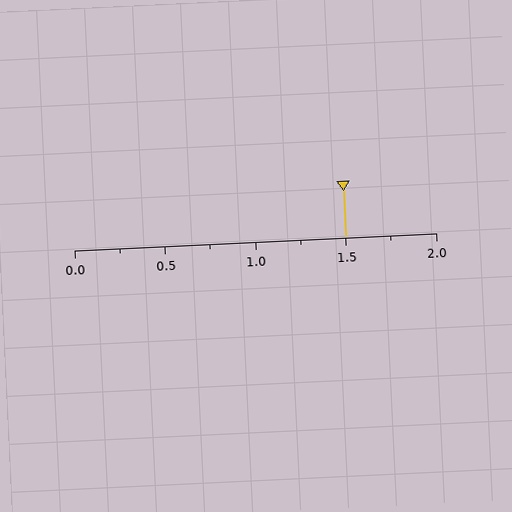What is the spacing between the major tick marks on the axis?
The major ticks are spaced 0.5 apart.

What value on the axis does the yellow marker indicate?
The marker indicates approximately 1.5.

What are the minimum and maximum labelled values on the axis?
The axis runs from 0.0 to 2.0.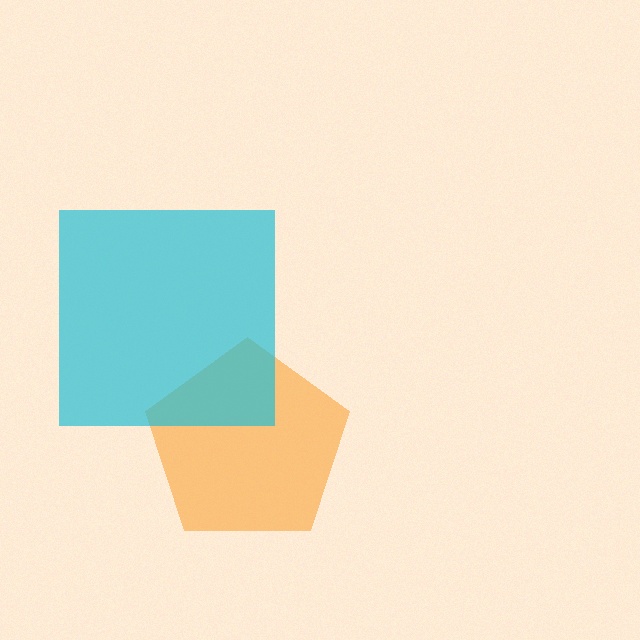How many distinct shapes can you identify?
There are 2 distinct shapes: an orange pentagon, a cyan square.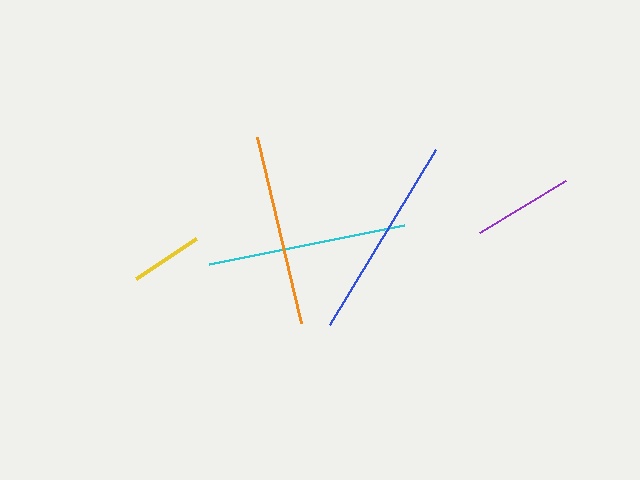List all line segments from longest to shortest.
From longest to shortest: blue, cyan, orange, purple, yellow.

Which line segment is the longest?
The blue line is the longest at approximately 205 pixels.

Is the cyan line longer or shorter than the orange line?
The cyan line is longer than the orange line.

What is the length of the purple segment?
The purple segment is approximately 101 pixels long.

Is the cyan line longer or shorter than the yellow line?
The cyan line is longer than the yellow line.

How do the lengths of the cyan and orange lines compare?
The cyan and orange lines are approximately the same length.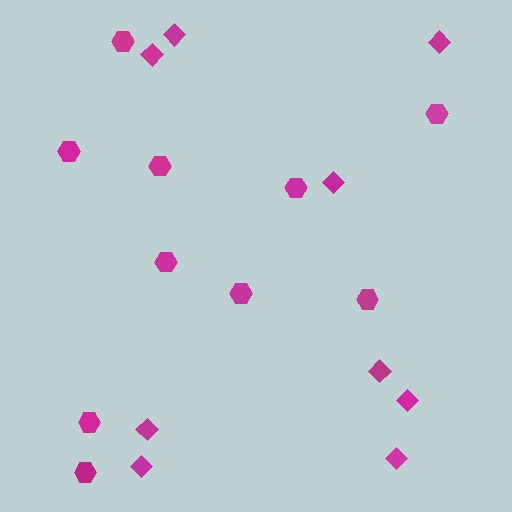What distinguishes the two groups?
There are 2 groups: one group of hexagons (10) and one group of diamonds (9).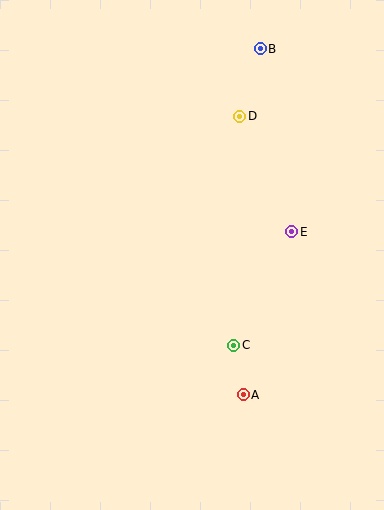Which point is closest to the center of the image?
Point C at (234, 345) is closest to the center.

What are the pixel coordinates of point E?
Point E is at (292, 232).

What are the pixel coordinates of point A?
Point A is at (243, 395).